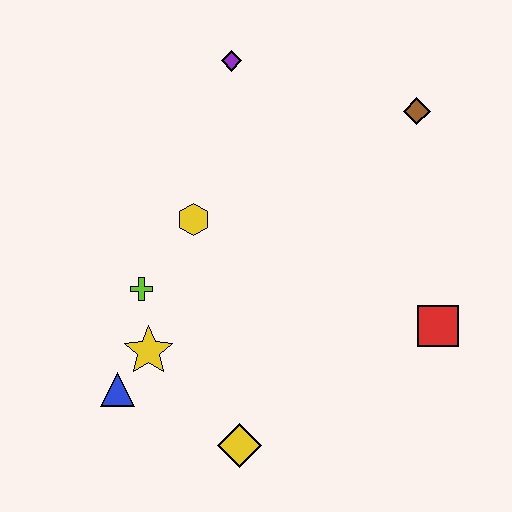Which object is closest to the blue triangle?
The yellow star is closest to the blue triangle.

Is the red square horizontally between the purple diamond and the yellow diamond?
No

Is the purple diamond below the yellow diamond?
No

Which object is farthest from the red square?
The purple diamond is farthest from the red square.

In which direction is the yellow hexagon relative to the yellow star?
The yellow hexagon is above the yellow star.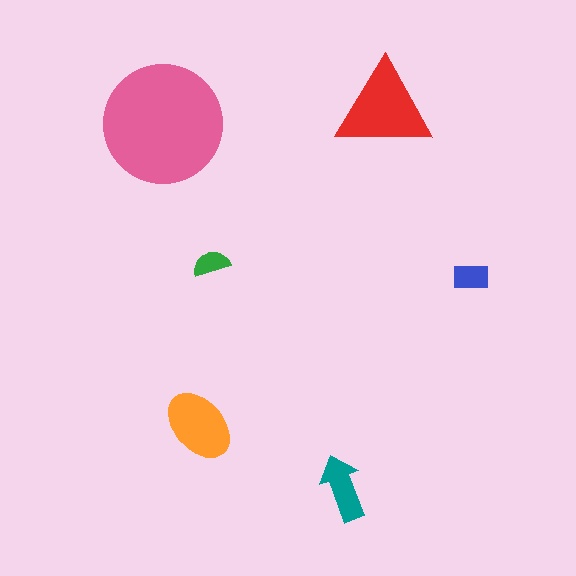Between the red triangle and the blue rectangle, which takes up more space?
The red triangle.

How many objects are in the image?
There are 6 objects in the image.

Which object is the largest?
The pink circle.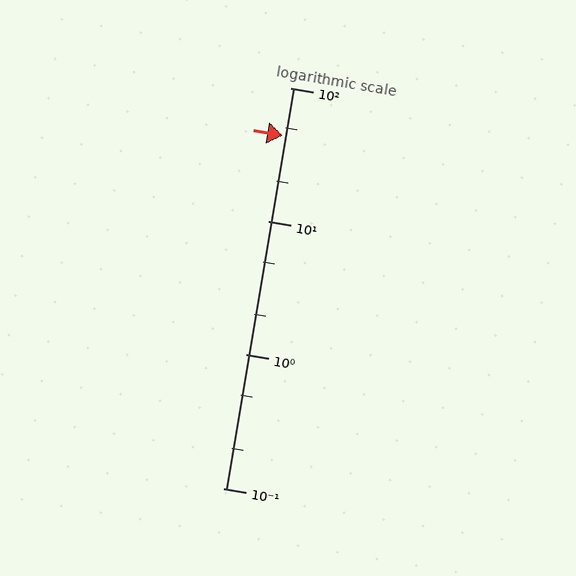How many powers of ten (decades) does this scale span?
The scale spans 3 decades, from 0.1 to 100.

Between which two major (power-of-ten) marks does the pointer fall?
The pointer is between 10 and 100.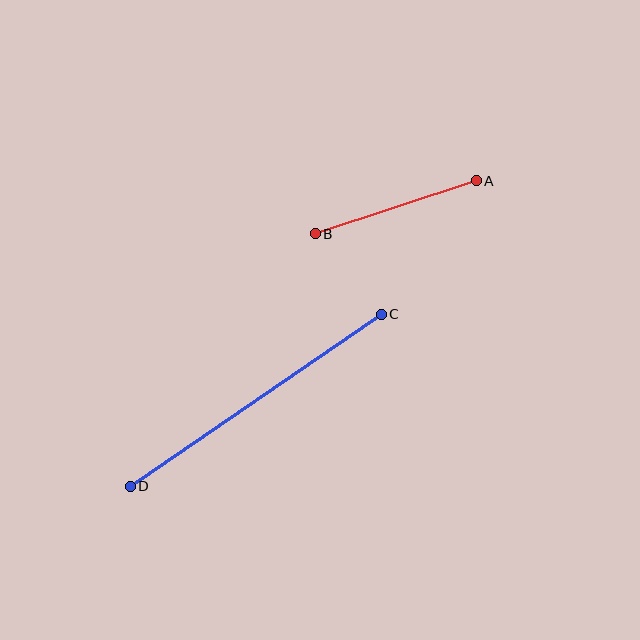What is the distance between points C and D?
The distance is approximately 304 pixels.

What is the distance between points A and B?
The distance is approximately 170 pixels.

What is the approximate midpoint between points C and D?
The midpoint is at approximately (256, 400) pixels.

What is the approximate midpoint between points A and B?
The midpoint is at approximately (396, 207) pixels.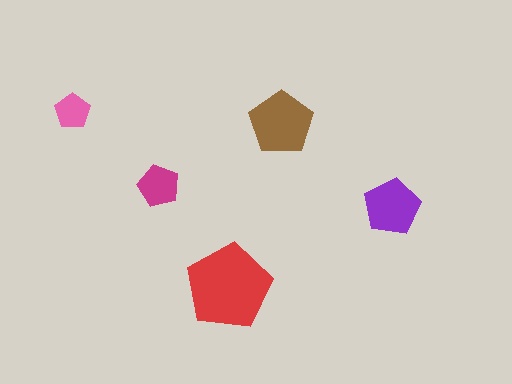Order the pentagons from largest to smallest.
the red one, the brown one, the purple one, the magenta one, the pink one.